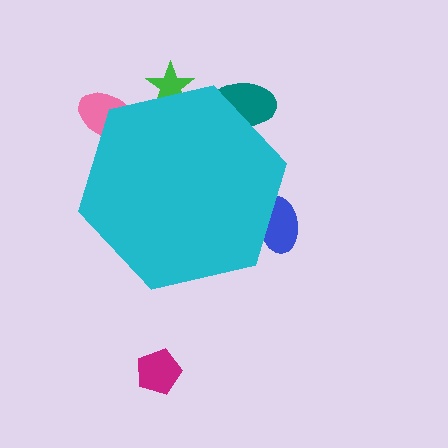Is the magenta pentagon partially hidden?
No, the magenta pentagon is fully visible.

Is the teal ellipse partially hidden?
Yes, the teal ellipse is partially hidden behind the cyan hexagon.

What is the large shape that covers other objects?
A cyan hexagon.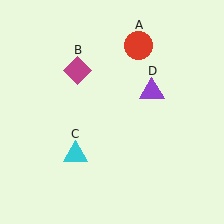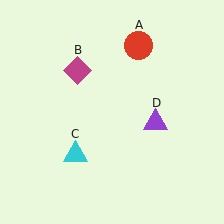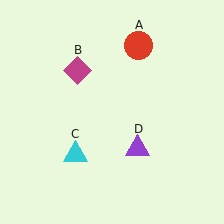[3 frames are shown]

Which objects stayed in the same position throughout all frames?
Red circle (object A) and magenta diamond (object B) and cyan triangle (object C) remained stationary.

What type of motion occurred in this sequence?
The purple triangle (object D) rotated clockwise around the center of the scene.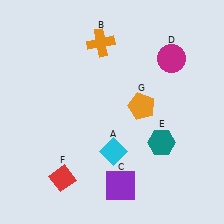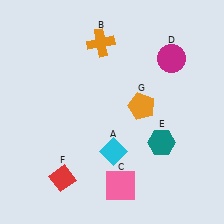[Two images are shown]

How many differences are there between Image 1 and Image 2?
There is 1 difference between the two images.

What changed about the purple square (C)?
In Image 1, C is purple. In Image 2, it changed to pink.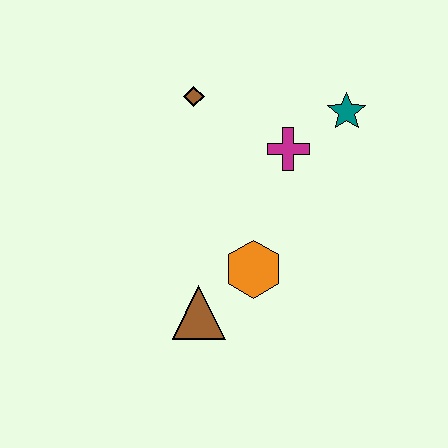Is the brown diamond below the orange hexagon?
No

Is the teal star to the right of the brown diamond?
Yes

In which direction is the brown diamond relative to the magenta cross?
The brown diamond is to the left of the magenta cross.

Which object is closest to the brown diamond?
The magenta cross is closest to the brown diamond.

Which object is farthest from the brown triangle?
The teal star is farthest from the brown triangle.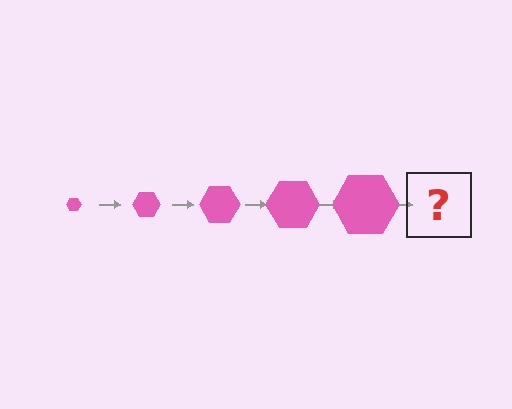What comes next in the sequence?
The next element should be a pink hexagon, larger than the previous one.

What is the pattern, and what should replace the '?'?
The pattern is that the hexagon gets progressively larger each step. The '?' should be a pink hexagon, larger than the previous one.